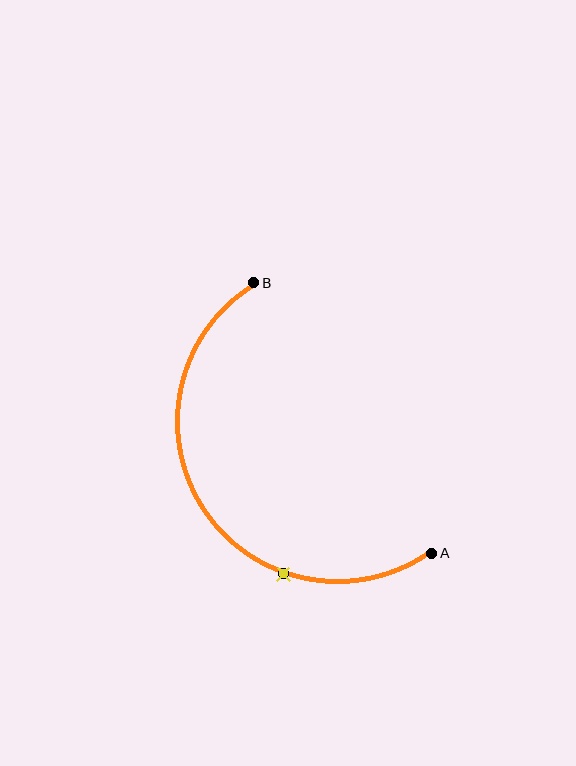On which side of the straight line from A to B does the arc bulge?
The arc bulges to the left of the straight line connecting A and B.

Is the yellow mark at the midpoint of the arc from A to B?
No. The yellow mark lies on the arc but is closer to endpoint A. The arc midpoint would be at the point on the curve equidistant along the arc from both A and B.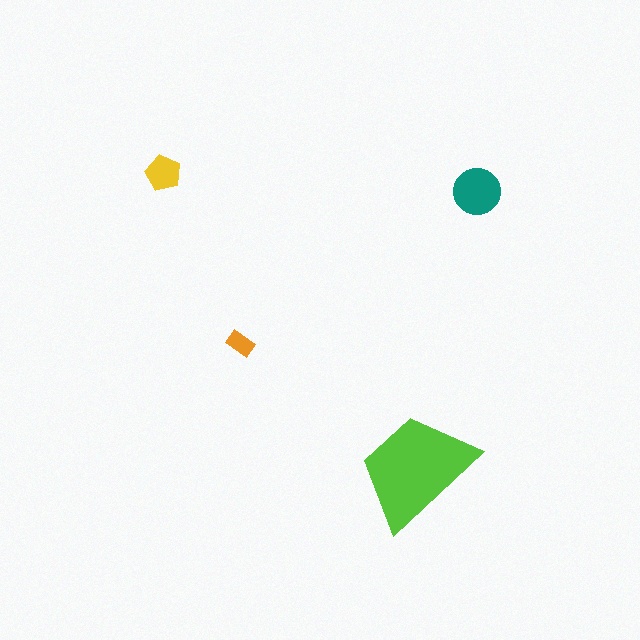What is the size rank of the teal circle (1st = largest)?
2nd.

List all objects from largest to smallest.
The lime trapezoid, the teal circle, the yellow pentagon, the orange rectangle.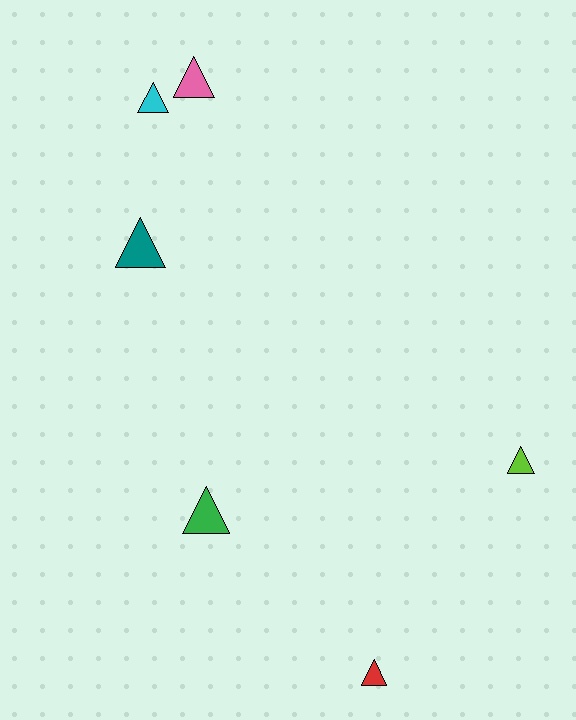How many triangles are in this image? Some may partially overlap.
There are 6 triangles.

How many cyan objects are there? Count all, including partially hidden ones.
There is 1 cyan object.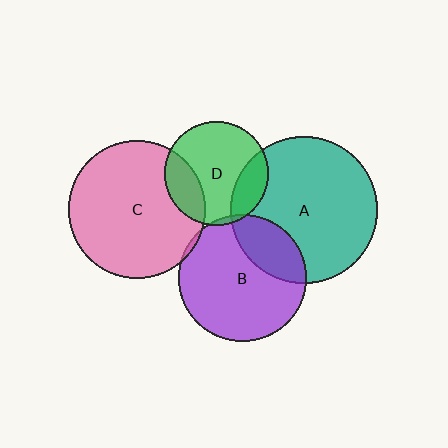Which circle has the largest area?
Circle A (teal).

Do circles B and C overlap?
Yes.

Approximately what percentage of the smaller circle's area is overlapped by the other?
Approximately 5%.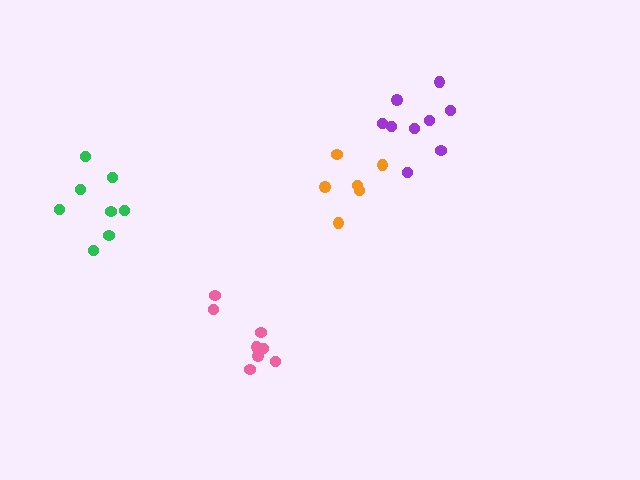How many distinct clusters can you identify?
There are 4 distinct clusters.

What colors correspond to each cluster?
The clusters are colored: purple, pink, orange, green.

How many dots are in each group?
Group 1: 9 dots, Group 2: 8 dots, Group 3: 6 dots, Group 4: 8 dots (31 total).